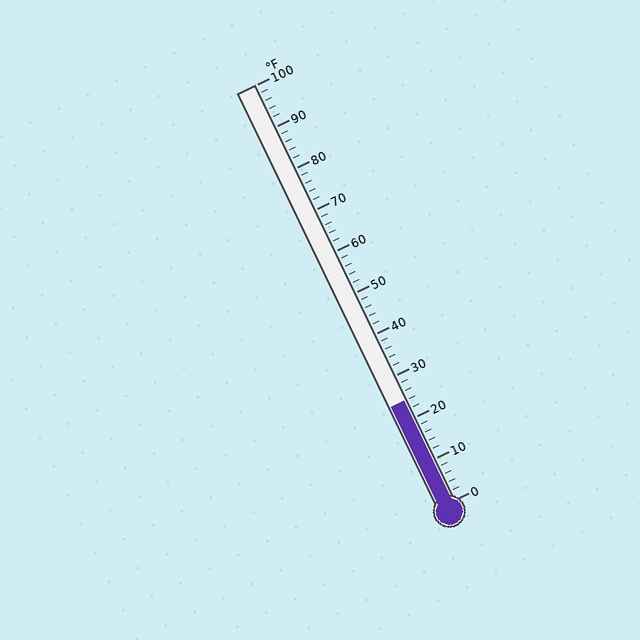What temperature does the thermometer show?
The thermometer shows approximately 24°F.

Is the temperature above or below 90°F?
The temperature is below 90°F.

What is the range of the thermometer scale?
The thermometer scale ranges from 0°F to 100°F.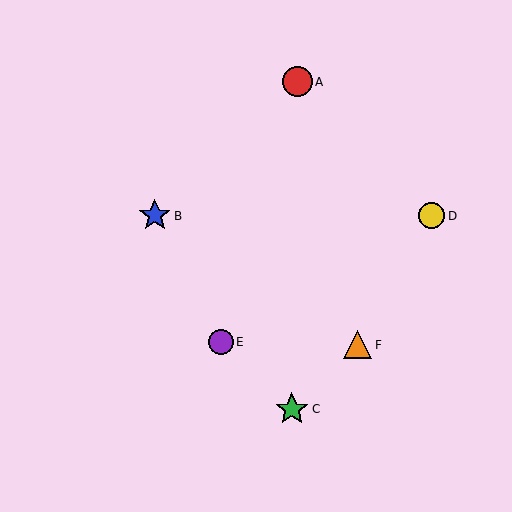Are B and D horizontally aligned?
Yes, both are at y≈216.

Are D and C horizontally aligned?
No, D is at y≈216 and C is at y≈409.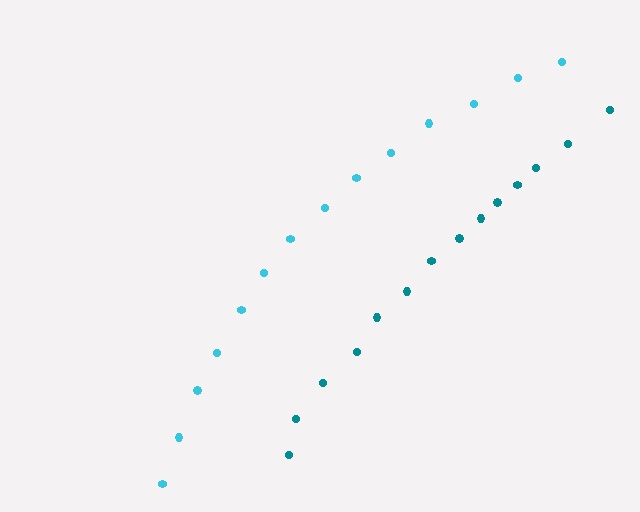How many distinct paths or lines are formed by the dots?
There are 2 distinct paths.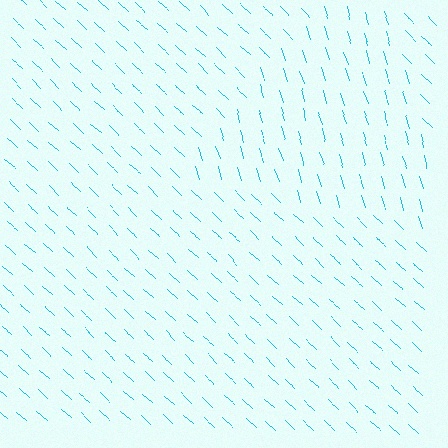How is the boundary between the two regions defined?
The boundary is defined purely by a change in line orientation (approximately 31 degrees difference). All lines are the same color and thickness.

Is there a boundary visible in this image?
Yes, there is a texture boundary formed by a change in line orientation.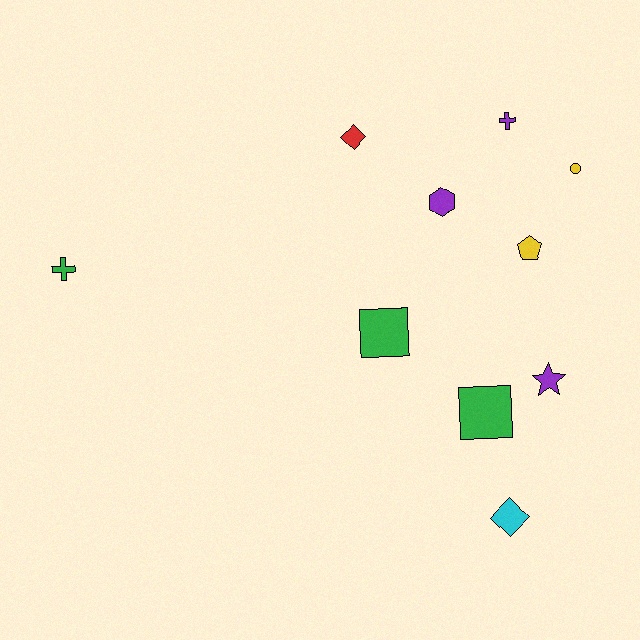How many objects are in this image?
There are 10 objects.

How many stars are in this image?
There is 1 star.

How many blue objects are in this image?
There are no blue objects.